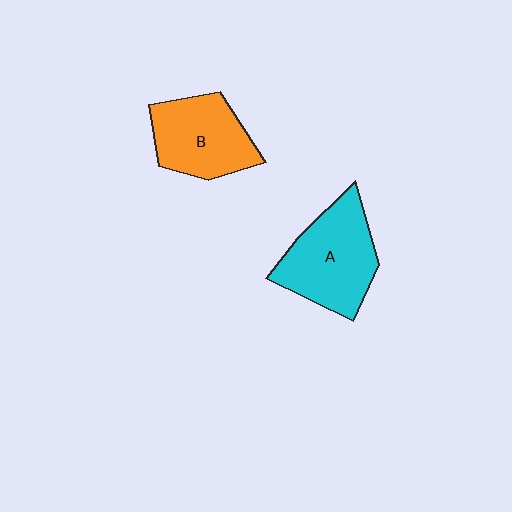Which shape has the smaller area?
Shape B (orange).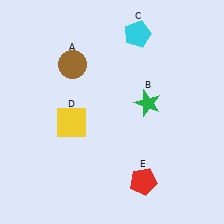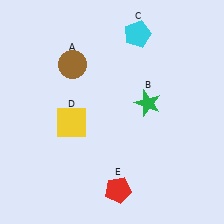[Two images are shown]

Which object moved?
The red pentagon (E) moved left.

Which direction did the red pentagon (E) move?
The red pentagon (E) moved left.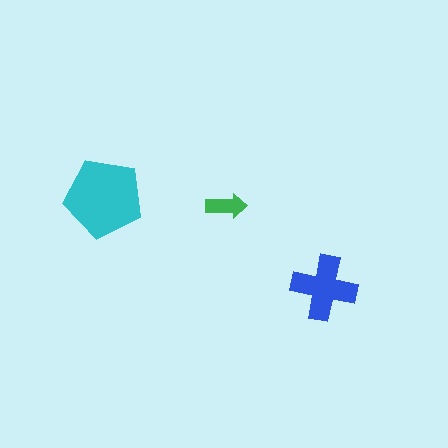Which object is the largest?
The cyan pentagon.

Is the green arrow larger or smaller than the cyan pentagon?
Smaller.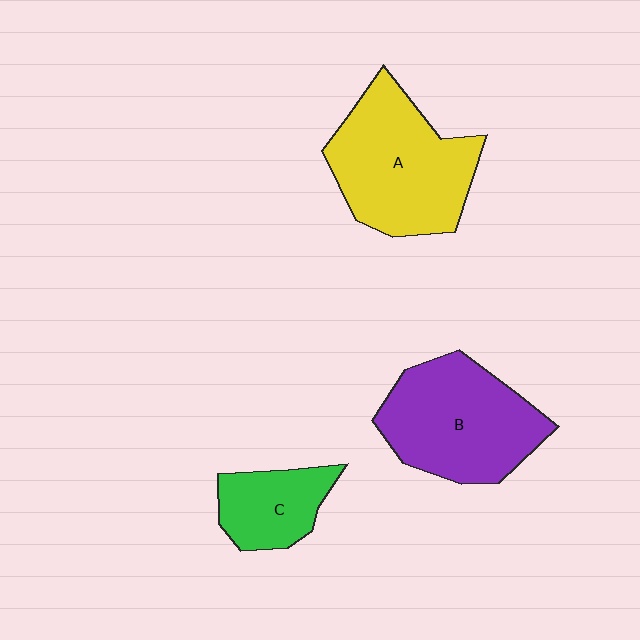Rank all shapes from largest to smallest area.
From largest to smallest: A (yellow), B (purple), C (green).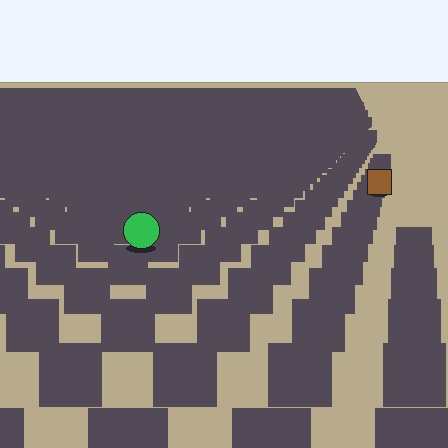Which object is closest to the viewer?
The green circle is closest. The texture marks near it are larger and more spread out.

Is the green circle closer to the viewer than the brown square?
Yes. The green circle is closer — you can tell from the texture gradient: the ground texture is coarser near it.